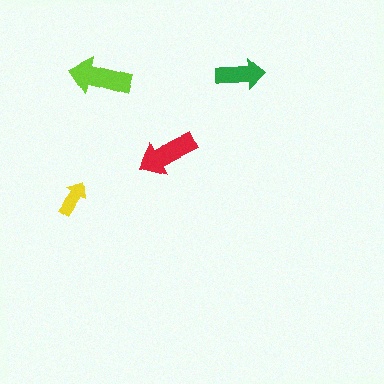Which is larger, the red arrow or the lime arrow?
The lime one.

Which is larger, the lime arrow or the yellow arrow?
The lime one.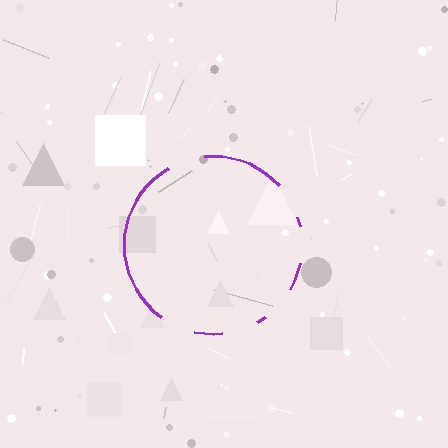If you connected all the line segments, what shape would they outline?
They would outline a circle.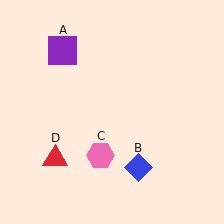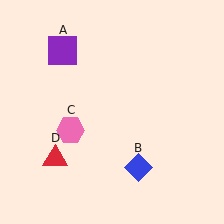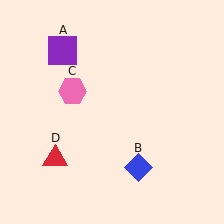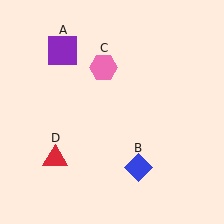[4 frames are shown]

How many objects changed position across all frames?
1 object changed position: pink hexagon (object C).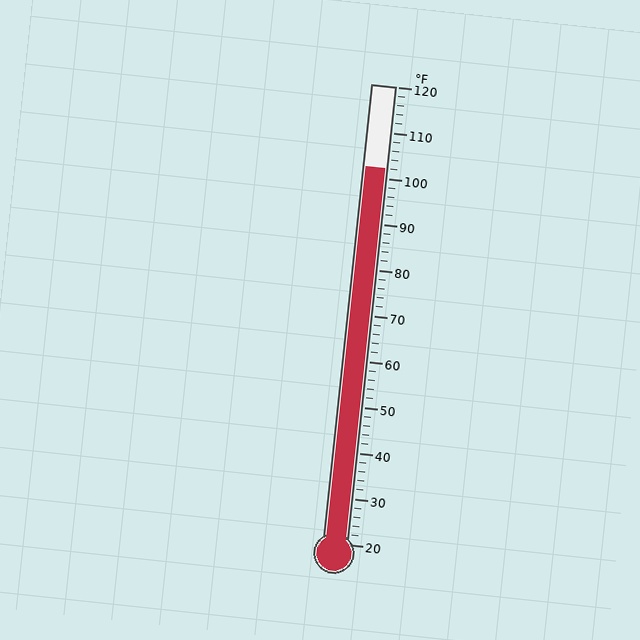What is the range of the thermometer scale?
The thermometer scale ranges from 20°F to 120°F.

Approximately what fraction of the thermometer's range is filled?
The thermometer is filled to approximately 80% of its range.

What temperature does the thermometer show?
The thermometer shows approximately 102°F.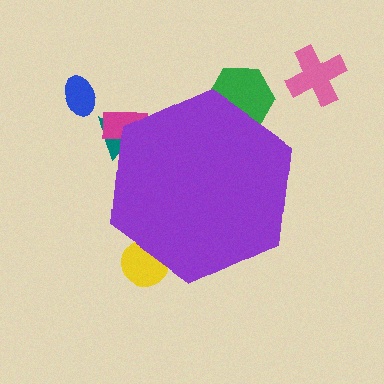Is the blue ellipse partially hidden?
No, the blue ellipse is fully visible.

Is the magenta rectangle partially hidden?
Yes, the magenta rectangle is partially hidden behind the purple hexagon.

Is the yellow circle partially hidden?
Yes, the yellow circle is partially hidden behind the purple hexagon.